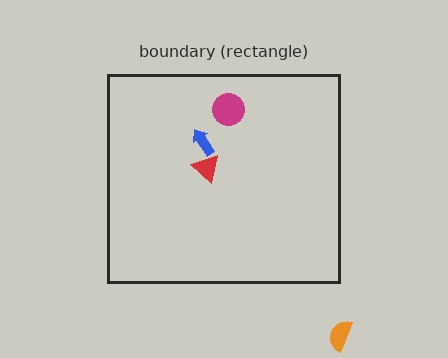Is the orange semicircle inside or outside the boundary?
Outside.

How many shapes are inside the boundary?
3 inside, 1 outside.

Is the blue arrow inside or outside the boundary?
Inside.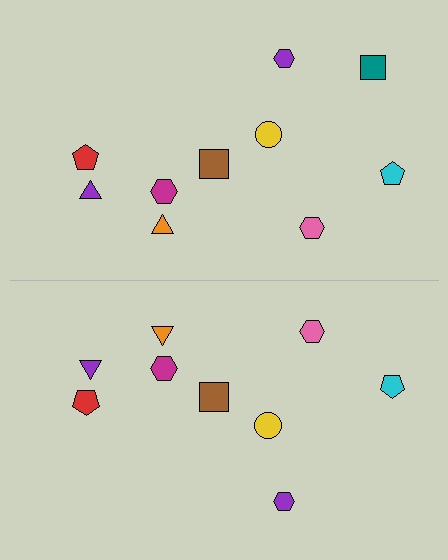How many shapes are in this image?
There are 19 shapes in this image.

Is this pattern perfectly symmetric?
No, the pattern is not perfectly symmetric. A teal square is missing from the bottom side.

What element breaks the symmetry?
A teal square is missing from the bottom side.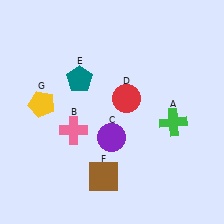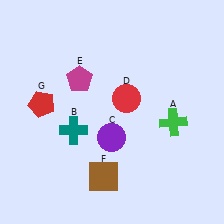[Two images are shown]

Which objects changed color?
B changed from pink to teal. E changed from teal to magenta. G changed from yellow to red.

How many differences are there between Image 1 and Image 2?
There are 3 differences between the two images.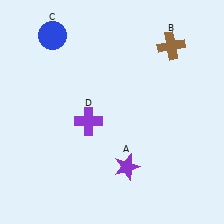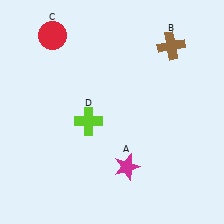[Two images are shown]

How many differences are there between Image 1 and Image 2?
There are 3 differences between the two images.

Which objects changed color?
A changed from purple to magenta. C changed from blue to red. D changed from purple to lime.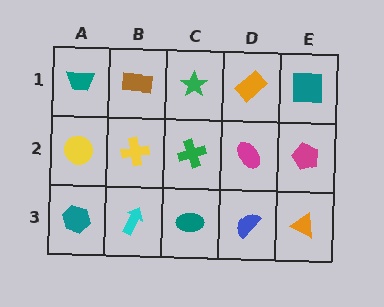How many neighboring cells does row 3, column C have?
3.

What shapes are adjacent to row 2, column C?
A green star (row 1, column C), a teal ellipse (row 3, column C), a yellow cross (row 2, column B), a magenta ellipse (row 2, column D).